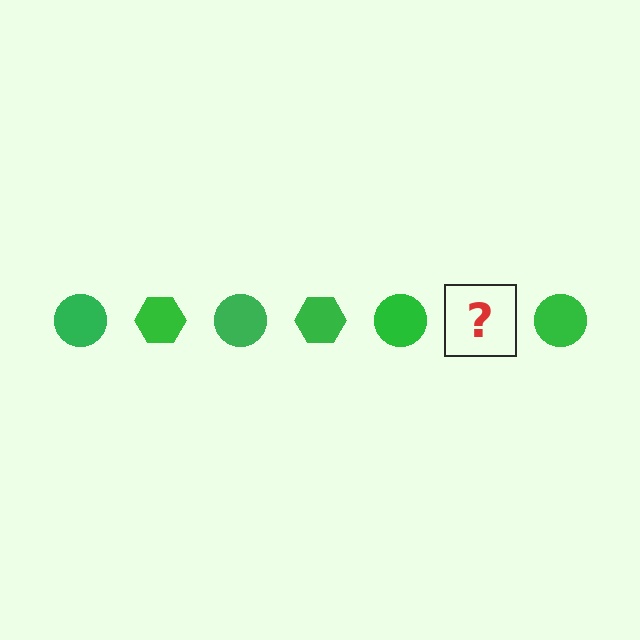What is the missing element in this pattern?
The missing element is a green hexagon.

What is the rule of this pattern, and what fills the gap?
The rule is that the pattern cycles through circle, hexagon shapes in green. The gap should be filled with a green hexagon.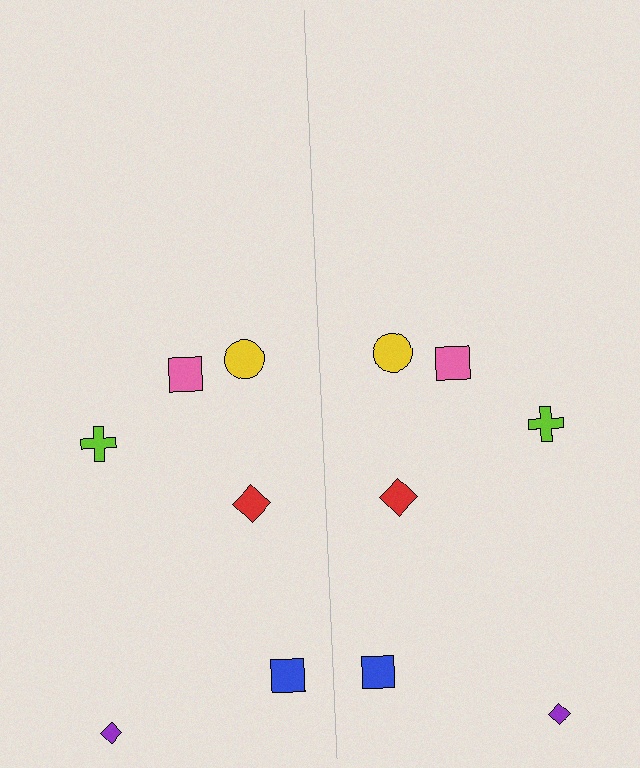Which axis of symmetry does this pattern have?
The pattern has a vertical axis of symmetry running through the center of the image.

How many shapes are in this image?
There are 12 shapes in this image.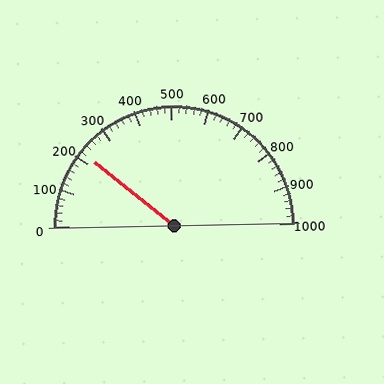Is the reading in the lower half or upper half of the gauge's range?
The reading is in the lower half of the range (0 to 1000).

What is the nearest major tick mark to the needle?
The nearest major tick mark is 200.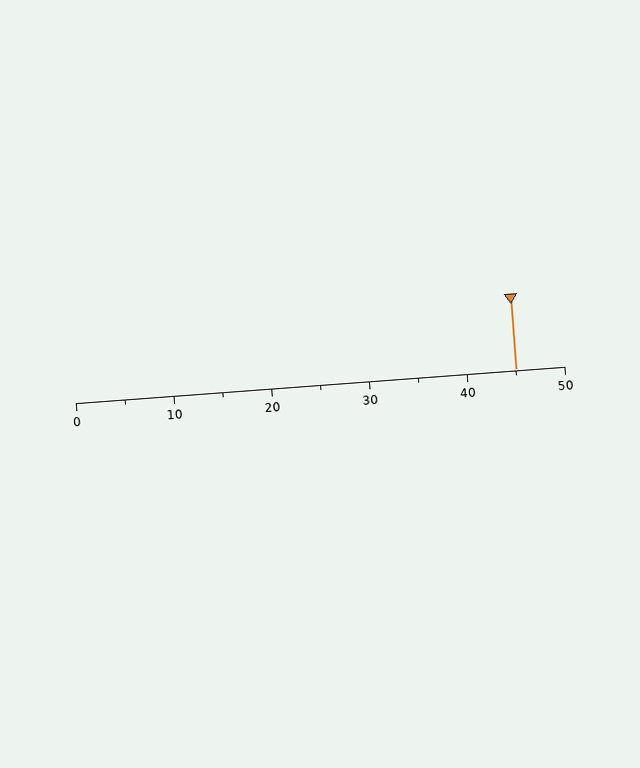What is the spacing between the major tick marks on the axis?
The major ticks are spaced 10 apart.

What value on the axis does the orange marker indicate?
The marker indicates approximately 45.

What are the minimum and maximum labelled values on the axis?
The axis runs from 0 to 50.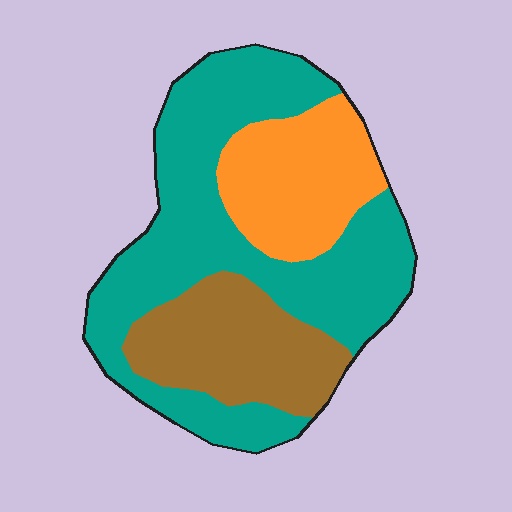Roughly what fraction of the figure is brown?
Brown covers roughly 25% of the figure.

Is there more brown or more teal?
Teal.